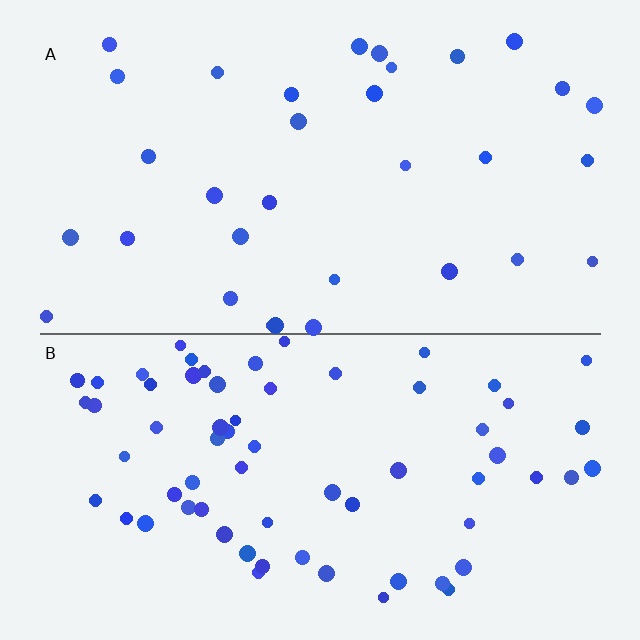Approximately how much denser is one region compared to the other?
Approximately 2.1× — region B over region A.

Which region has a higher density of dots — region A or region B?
B (the bottom).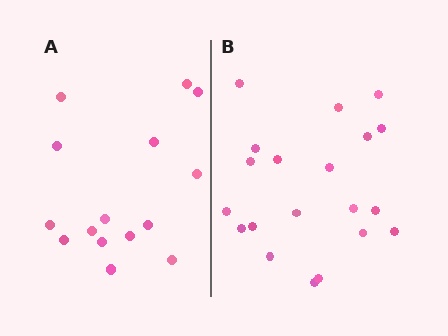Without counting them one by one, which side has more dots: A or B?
Region B (the right region) has more dots.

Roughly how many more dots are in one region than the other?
Region B has about 5 more dots than region A.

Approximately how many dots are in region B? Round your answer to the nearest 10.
About 20 dots.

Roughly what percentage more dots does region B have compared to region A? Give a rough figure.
About 35% more.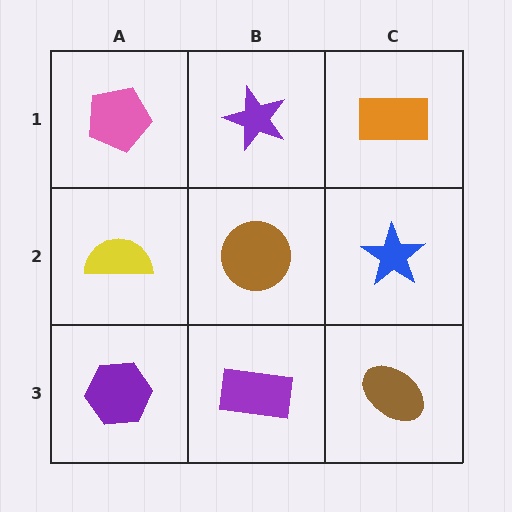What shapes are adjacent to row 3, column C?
A blue star (row 2, column C), a purple rectangle (row 3, column B).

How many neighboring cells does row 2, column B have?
4.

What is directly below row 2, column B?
A purple rectangle.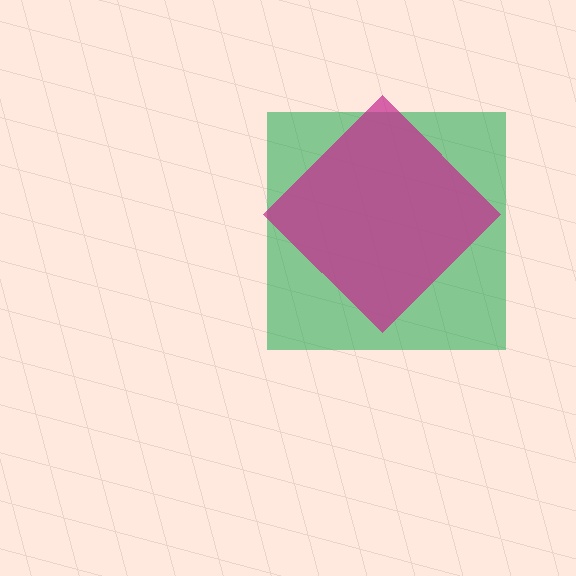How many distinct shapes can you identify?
There are 2 distinct shapes: a green square, a magenta diamond.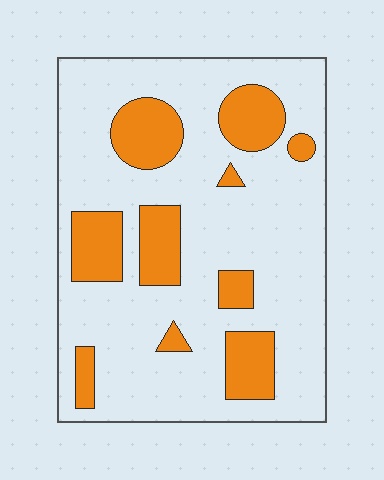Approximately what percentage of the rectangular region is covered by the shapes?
Approximately 25%.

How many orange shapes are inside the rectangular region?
10.